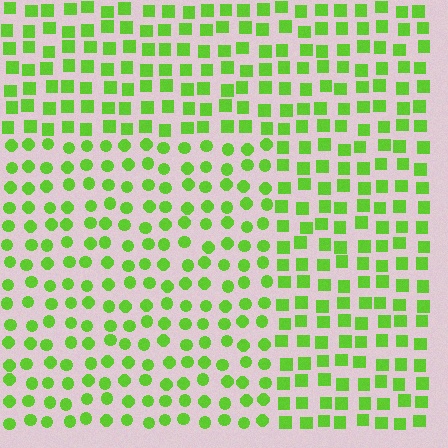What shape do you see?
I see a rectangle.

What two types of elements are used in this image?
The image uses circles inside the rectangle region and squares outside it.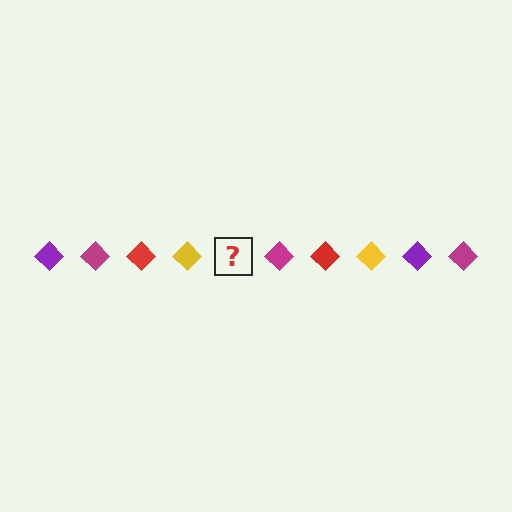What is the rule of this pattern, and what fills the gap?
The rule is that the pattern cycles through purple, magenta, red, yellow diamonds. The gap should be filled with a purple diamond.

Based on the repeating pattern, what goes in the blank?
The blank should be a purple diamond.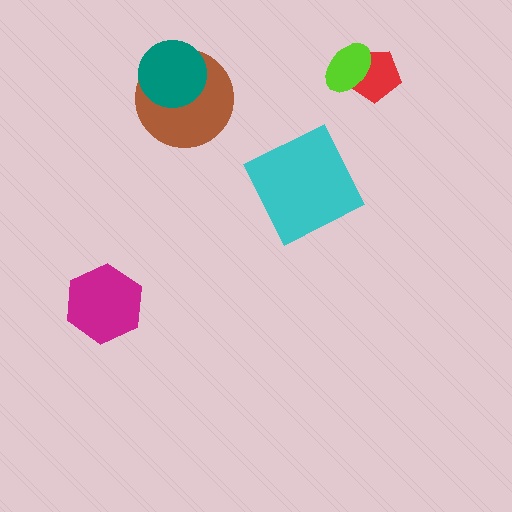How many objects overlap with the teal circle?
1 object overlaps with the teal circle.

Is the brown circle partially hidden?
Yes, it is partially covered by another shape.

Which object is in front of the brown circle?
The teal circle is in front of the brown circle.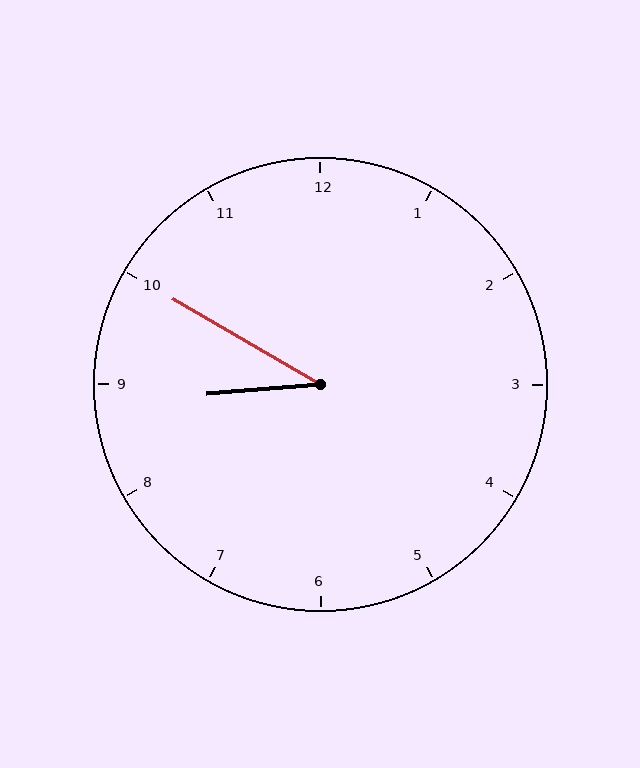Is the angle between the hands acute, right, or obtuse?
It is acute.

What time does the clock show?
8:50.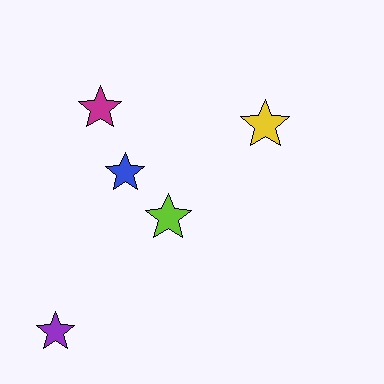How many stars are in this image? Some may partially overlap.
There are 5 stars.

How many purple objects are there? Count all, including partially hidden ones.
There is 1 purple object.